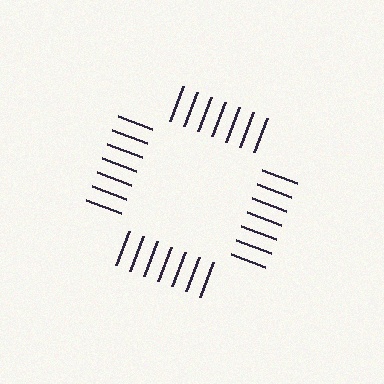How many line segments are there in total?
28 — 7 along each of the 4 edges.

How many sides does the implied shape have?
4 sides — the line-ends trace a square.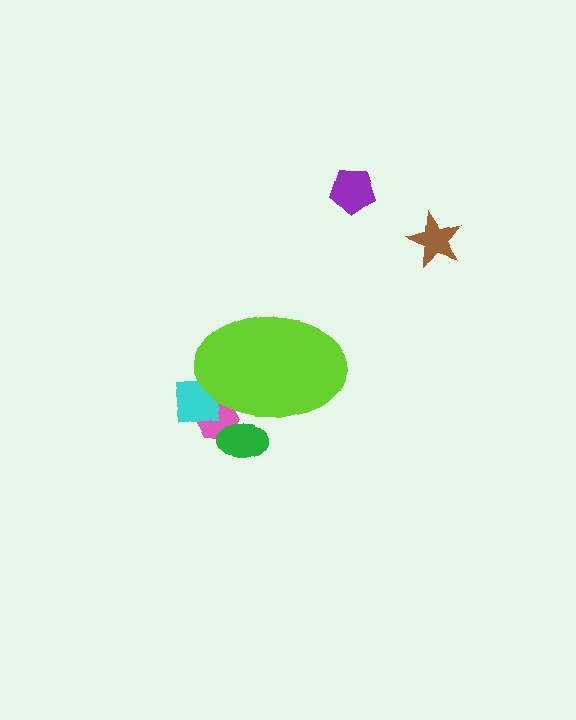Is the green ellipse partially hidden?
Yes, the green ellipse is partially hidden behind the lime ellipse.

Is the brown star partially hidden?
No, the brown star is fully visible.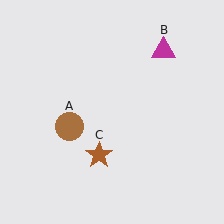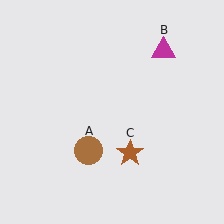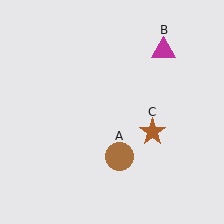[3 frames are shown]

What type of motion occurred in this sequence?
The brown circle (object A), brown star (object C) rotated counterclockwise around the center of the scene.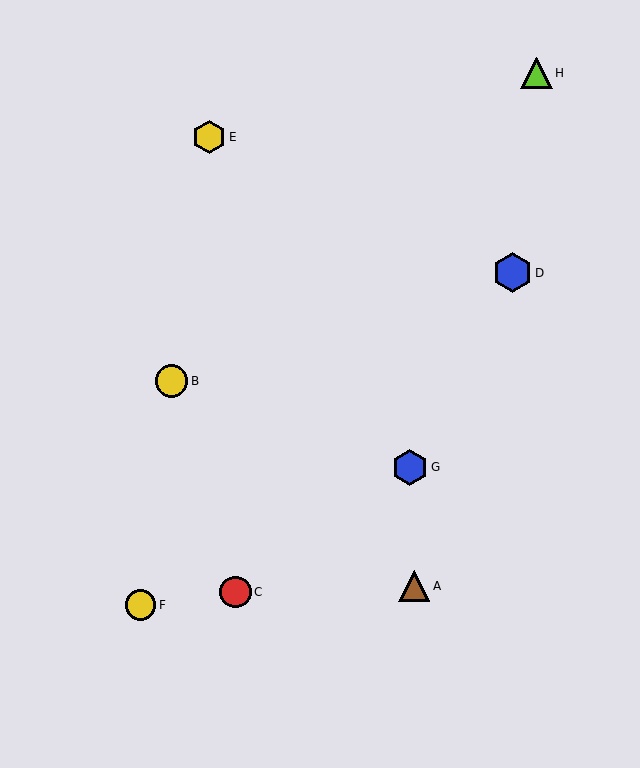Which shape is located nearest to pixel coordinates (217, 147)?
The yellow hexagon (labeled E) at (209, 137) is nearest to that location.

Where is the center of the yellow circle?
The center of the yellow circle is at (172, 381).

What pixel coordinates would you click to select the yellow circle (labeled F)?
Click at (141, 605) to select the yellow circle F.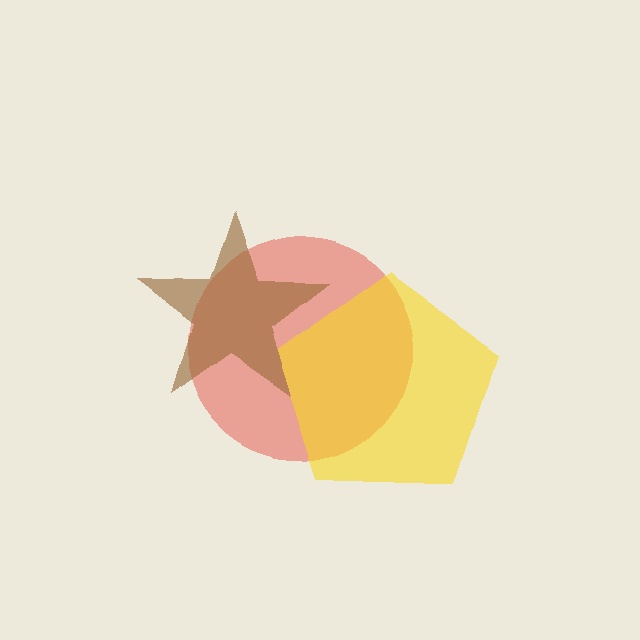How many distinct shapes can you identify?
There are 3 distinct shapes: a red circle, a yellow pentagon, a brown star.